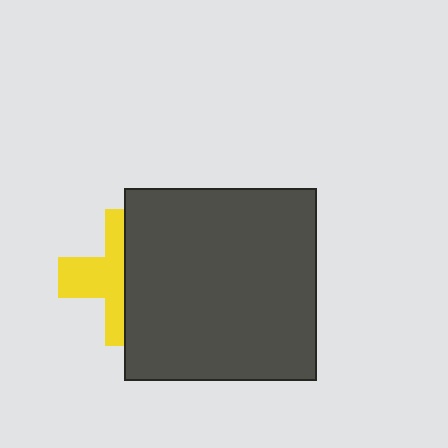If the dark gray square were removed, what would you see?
You would see the complete yellow cross.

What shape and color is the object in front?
The object in front is a dark gray square.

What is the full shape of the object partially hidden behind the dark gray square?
The partially hidden object is a yellow cross.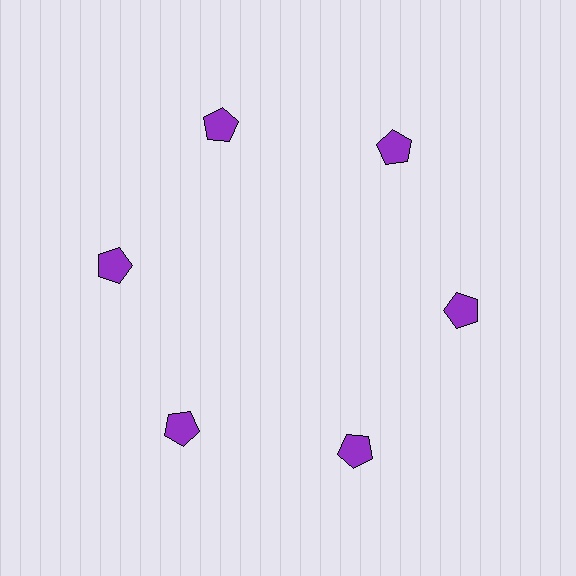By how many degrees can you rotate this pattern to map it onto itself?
The pattern maps onto itself every 60 degrees of rotation.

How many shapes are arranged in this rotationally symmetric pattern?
There are 6 shapes, arranged in 6 groups of 1.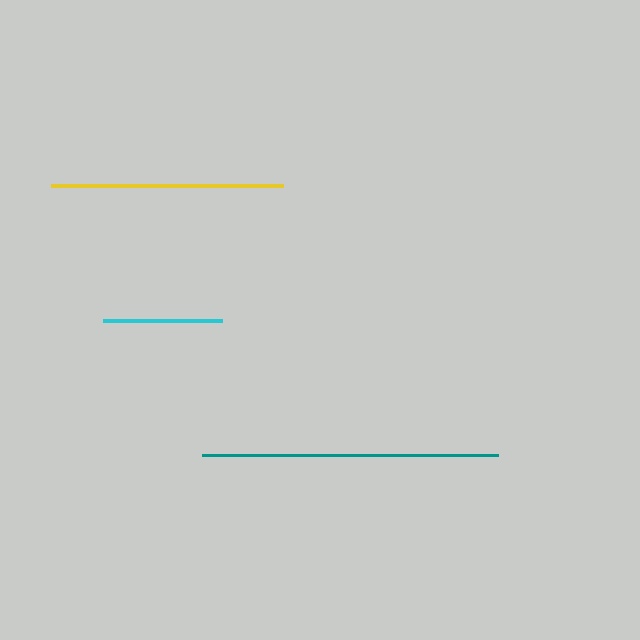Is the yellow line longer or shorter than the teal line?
The teal line is longer than the yellow line.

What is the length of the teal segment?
The teal segment is approximately 296 pixels long.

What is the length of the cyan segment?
The cyan segment is approximately 119 pixels long.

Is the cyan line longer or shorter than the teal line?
The teal line is longer than the cyan line.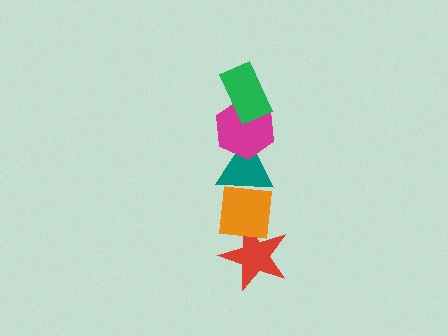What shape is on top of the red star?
The orange square is on top of the red star.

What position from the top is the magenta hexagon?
The magenta hexagon is 2nd from the top.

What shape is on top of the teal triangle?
The magenta hexagon is on top of the teal triangle.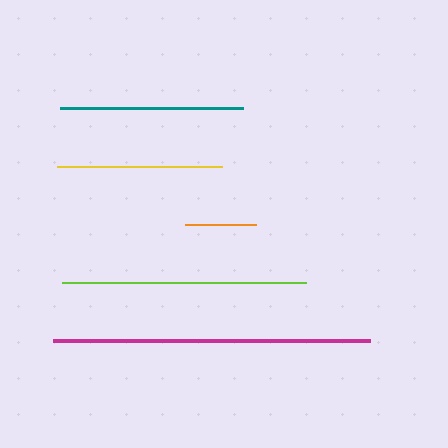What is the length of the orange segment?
The orange segment is approximately 70 pixels long.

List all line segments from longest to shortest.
From longest to shortest: magenta, lime, teal, yellow, orange.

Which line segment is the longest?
The magenta line is the longest at approximately 316 pixels.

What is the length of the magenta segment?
The magenta segment is approximately 316 pixels long.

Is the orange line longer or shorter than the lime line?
The lime line is longer than the orange line.